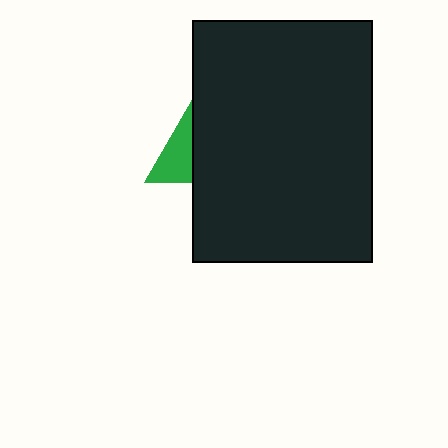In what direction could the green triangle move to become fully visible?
The green triangle could move left. That would shift it out from behind the black rectangle entirely.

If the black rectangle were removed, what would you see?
You would see the complete green triangle.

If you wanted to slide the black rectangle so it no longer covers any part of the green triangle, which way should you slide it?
Slide it right — that is the most direct way to separate the two shapes.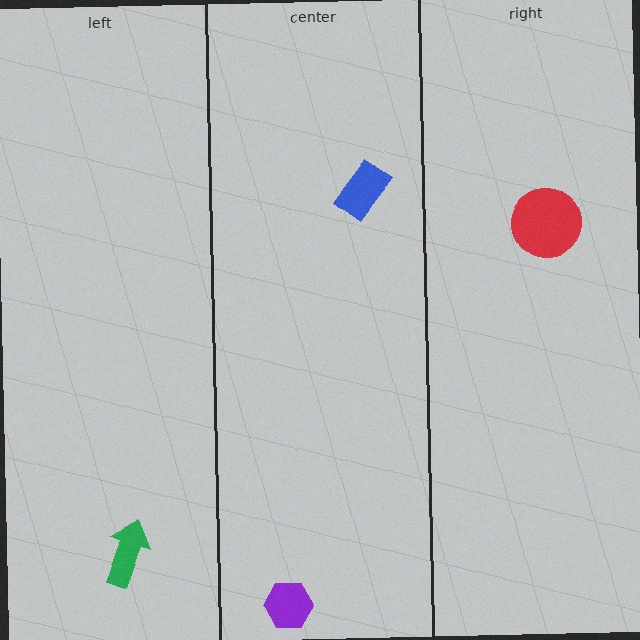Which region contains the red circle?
The right region.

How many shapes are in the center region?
2.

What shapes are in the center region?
The purple hexagon, the blue rectangle.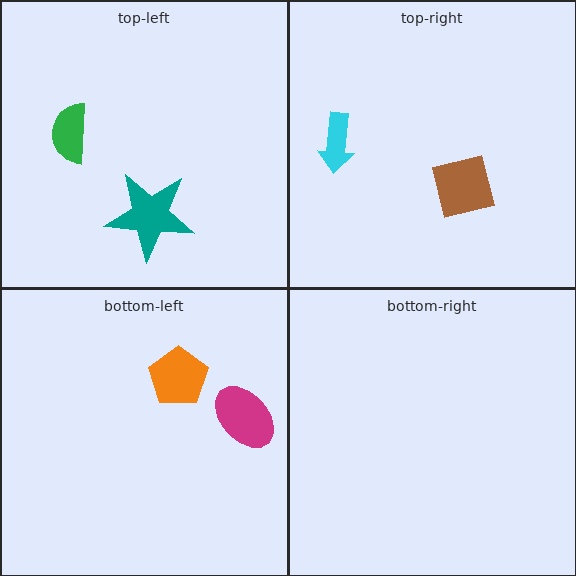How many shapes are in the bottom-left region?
2.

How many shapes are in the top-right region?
2.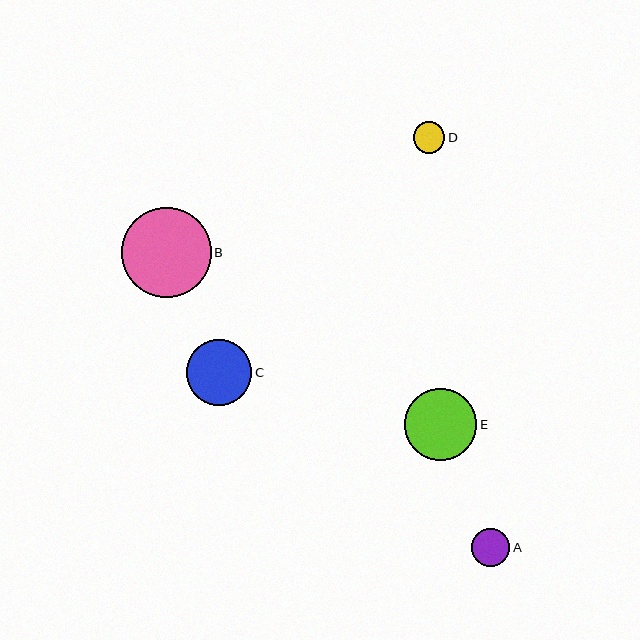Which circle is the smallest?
Circle D is the smallest with a size of approximately 32 pixels.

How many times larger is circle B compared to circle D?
Circle B is approximately 2.8 times the size of circle D.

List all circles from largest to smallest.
From largest to smallest: B, E, C, A, D.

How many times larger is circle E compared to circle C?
Circle E is approximately 1.1 times the size of circle C.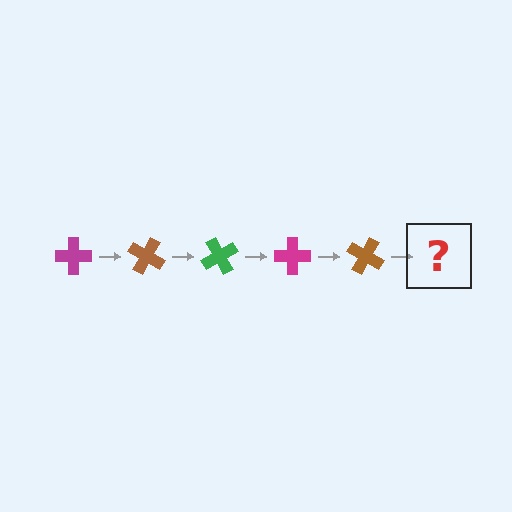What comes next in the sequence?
The next element should be a green cross, rotated 150 degrees from the start.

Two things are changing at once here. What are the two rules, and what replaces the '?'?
The two rules are that it rotates 30 degrees each step and the color cycles through magenta, brown, and green. The '?' should be a green cross, rotated 150 degrees from the start.